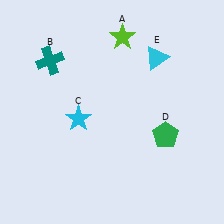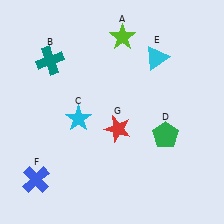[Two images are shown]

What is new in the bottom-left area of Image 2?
A blue cross (F) was added in the bottom-left area of Image 2.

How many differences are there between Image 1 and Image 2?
There are 2 differences between the two images.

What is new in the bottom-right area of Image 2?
A red star (G) was added in the bottom-right area of Image 2.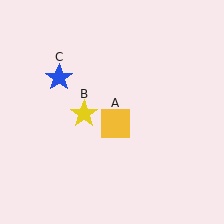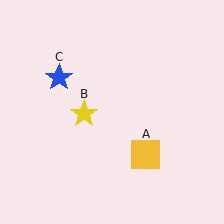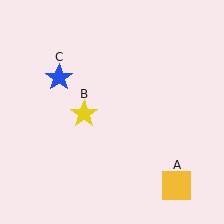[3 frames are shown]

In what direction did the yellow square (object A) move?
The yellow square (object A) moved down and to the right.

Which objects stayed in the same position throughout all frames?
Yellow star (object B) and blue star (object C) remained stationary.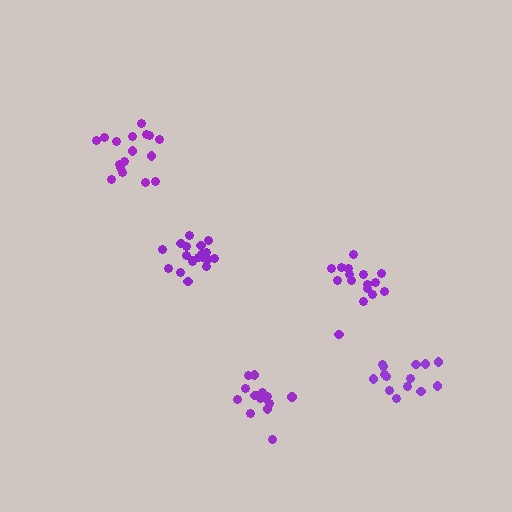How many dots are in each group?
Group 1: 19 dots, Group 2: 14 dots, Group 3: 17 dots, Group 4: 15 dots, Group 5: 16 dots (81 total).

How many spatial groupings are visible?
There are 5 spatial groupings.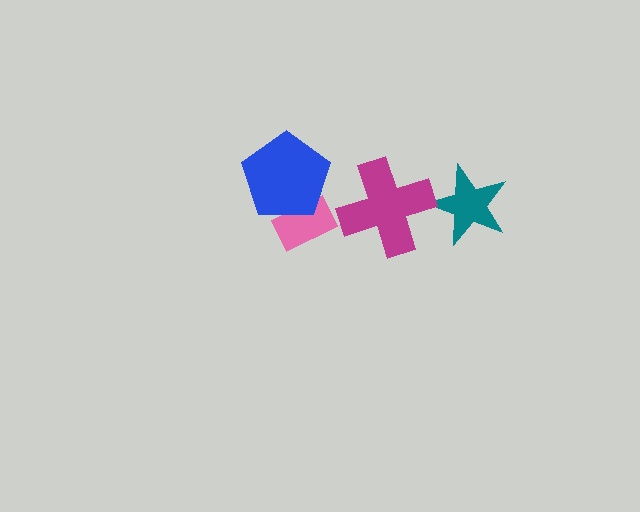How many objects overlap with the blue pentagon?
1 object overlaps with the blue pentagon.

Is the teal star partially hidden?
Yes, it is partially covered by another shape.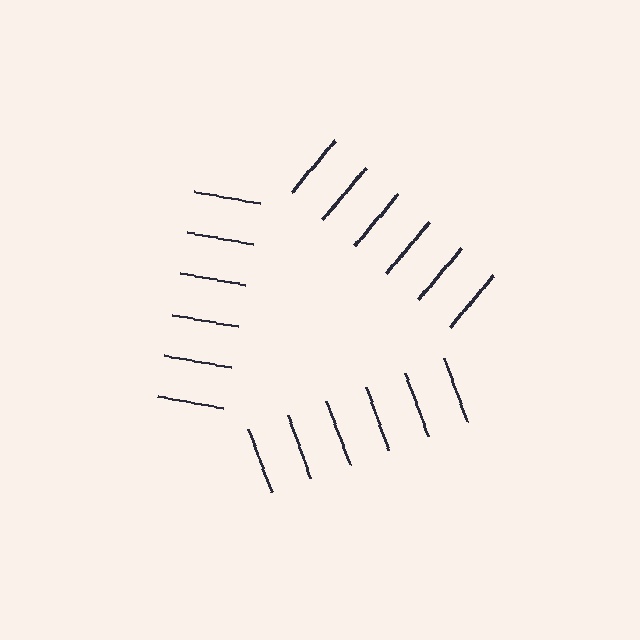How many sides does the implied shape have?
3 sides — the line-ends trace a triangle.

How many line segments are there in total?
18 — 6 along each of the 3 edges.